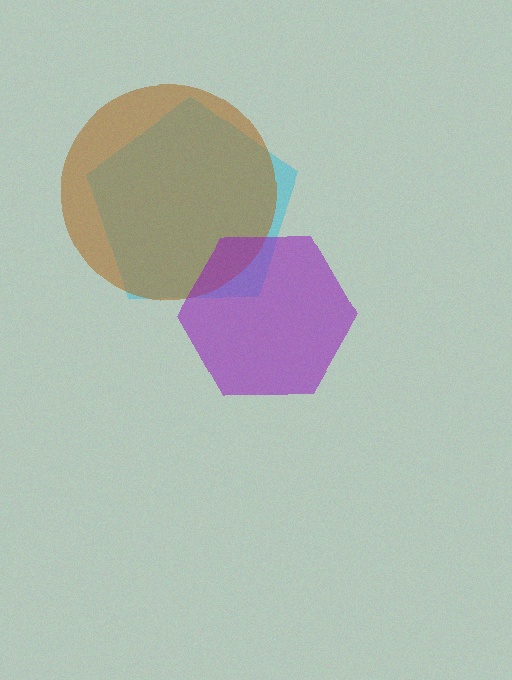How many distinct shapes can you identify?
There are 3 distinct shapes: a cyan pentagon, a brown circle, a purple hexagon.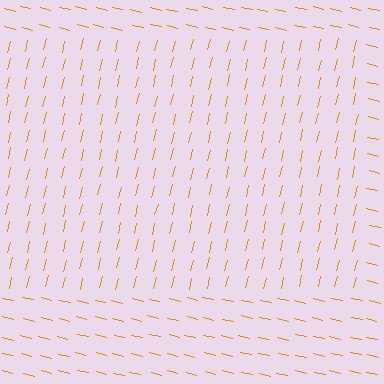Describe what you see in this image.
The image is filled with small orange line segments. A rectangle region in the image has lines oriented differently from the surrounding lines, creating a visible texture boundary.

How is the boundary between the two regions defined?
The boundary is defined purely by a change in line orientation (approximately 90 degrees difference). All lines are the same color and thickness.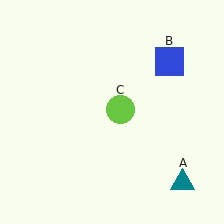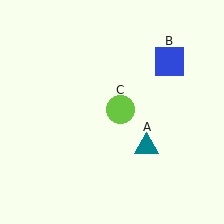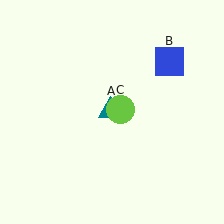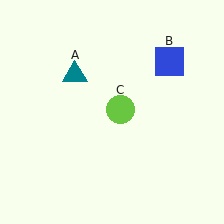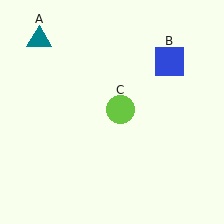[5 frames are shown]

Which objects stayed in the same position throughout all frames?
Blue square (object B) and lime circle (object C) remained stationary.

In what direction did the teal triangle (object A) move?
The teal triangle (object A) moved up and to the left.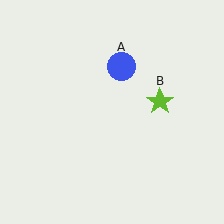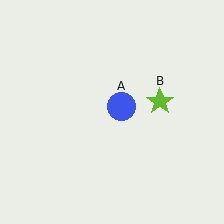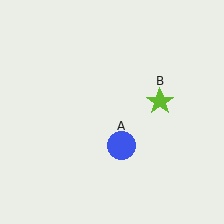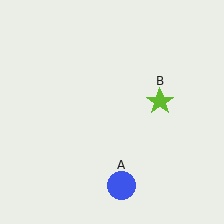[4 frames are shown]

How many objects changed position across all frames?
1 object changed position: blue circle (object A).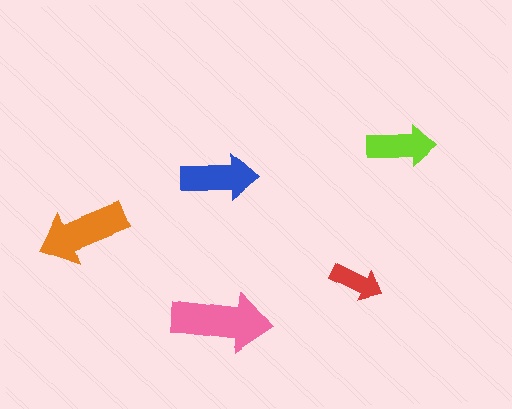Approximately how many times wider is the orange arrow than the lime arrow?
About 1.5 times wider.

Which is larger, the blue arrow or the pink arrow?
The pink one.